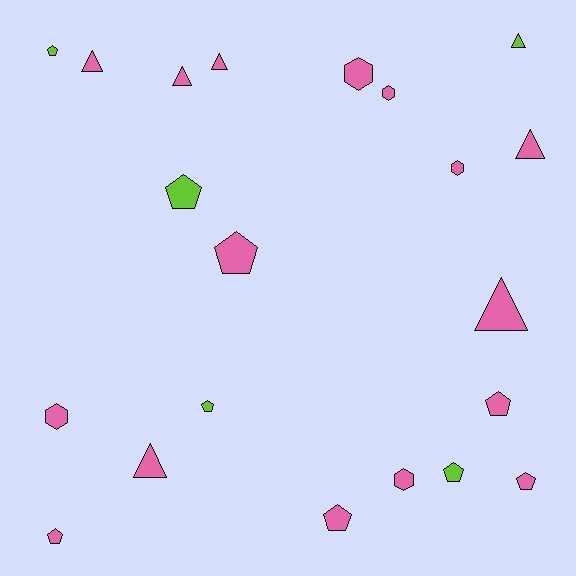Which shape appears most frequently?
Pentagon, with 9 objects.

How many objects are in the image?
There are 21 objects.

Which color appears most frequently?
Pink, with 16 objects.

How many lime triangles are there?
There is 1 lime triangle.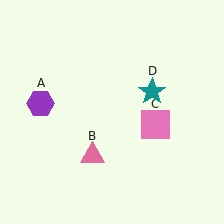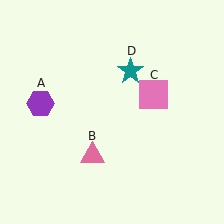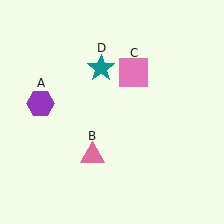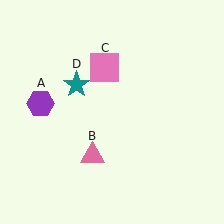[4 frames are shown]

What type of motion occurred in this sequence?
The pink square (object C), teal star (object D) rotated counterclockwise around the center of the scene.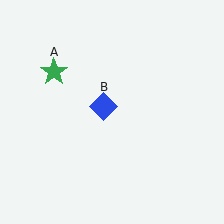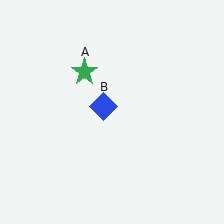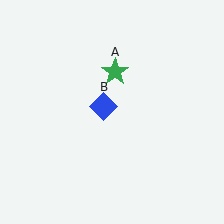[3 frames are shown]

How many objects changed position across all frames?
1 object changed position: green star (object A).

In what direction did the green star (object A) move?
The green star (object A) moved right.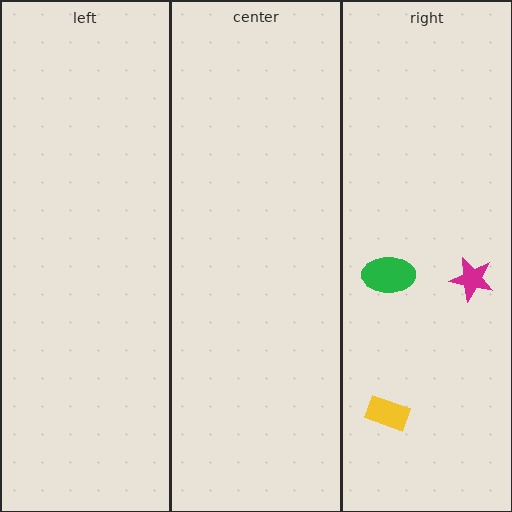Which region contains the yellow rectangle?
The right region.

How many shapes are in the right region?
3.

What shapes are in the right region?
The green ellipse, the yellow rectangle, the magenta star.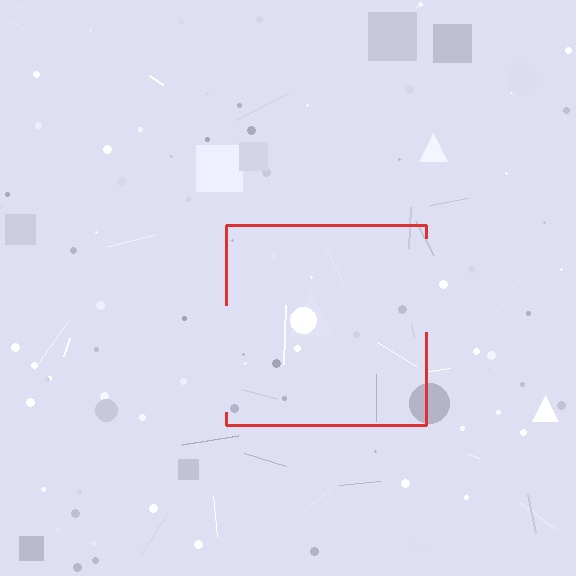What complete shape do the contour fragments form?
The contour fragments form a square.